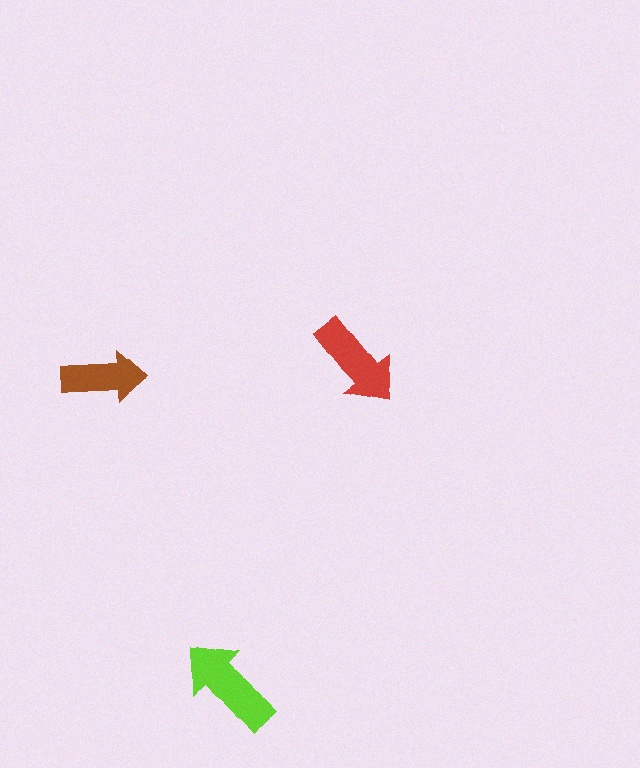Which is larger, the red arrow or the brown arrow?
The red one.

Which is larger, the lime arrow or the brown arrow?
The lime one.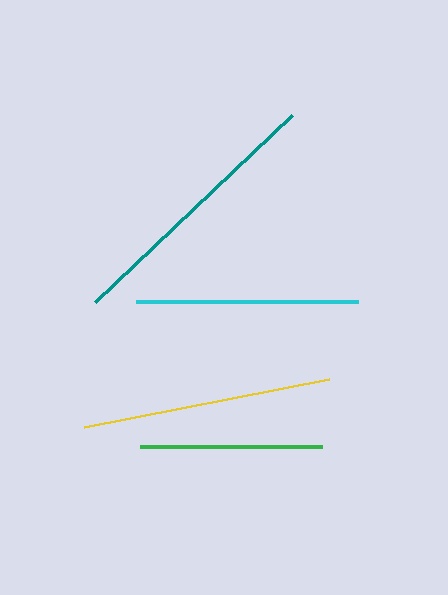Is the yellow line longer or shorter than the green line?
The yellow line is longer than the green line.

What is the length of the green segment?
The green segment is approximately 182 pixels long.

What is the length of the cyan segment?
The cyan segment is approximately 222 pixels long.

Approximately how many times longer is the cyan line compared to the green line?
The cyan line is approximately 1.2 times the length of the green line.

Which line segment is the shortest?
The green line is the shortest at approximately 182 pixels.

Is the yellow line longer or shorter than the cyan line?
The yellow line is longer than the cyan line.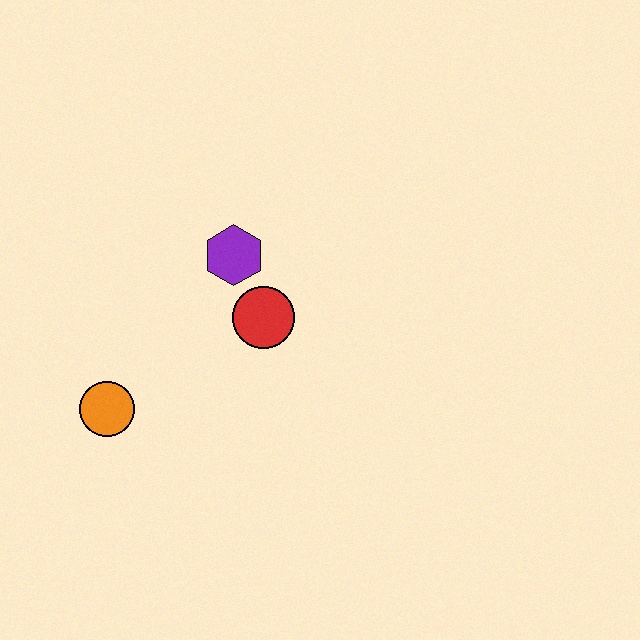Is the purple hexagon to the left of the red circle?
Yes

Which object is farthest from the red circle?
The orange circle is farthest from the red circle.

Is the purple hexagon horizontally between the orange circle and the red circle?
Yes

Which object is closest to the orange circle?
The red circle is closest to the orange circle.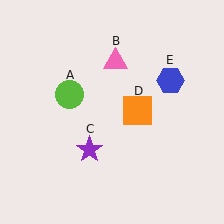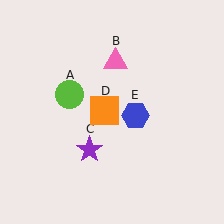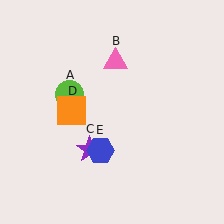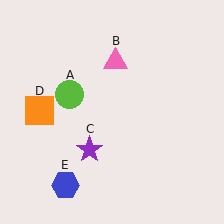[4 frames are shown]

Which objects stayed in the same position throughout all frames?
Lime circle (object A) and pink triangle (object B) and purple star (object C) remained stationary.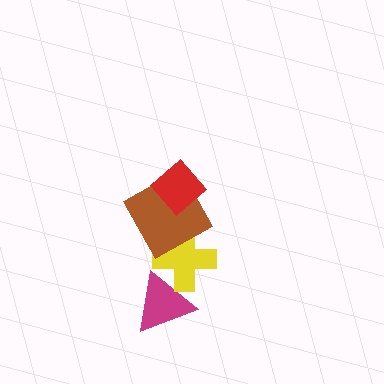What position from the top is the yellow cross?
The yellow cross is 3rd from the top.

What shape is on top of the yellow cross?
The brown square is on top of the yellow cross.